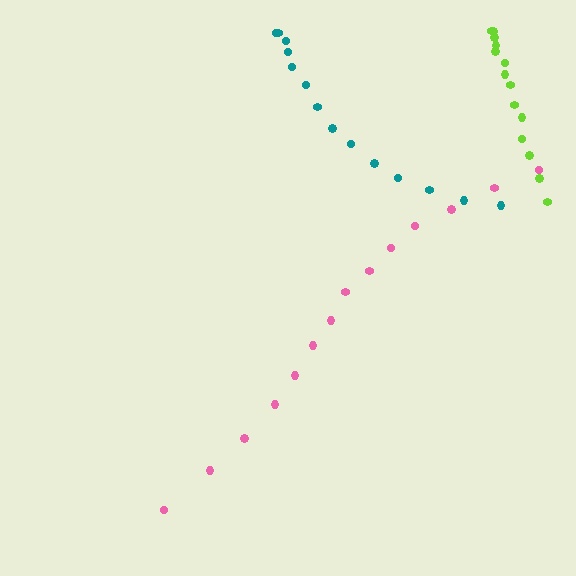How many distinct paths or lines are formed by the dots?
There are 3 distinct paths.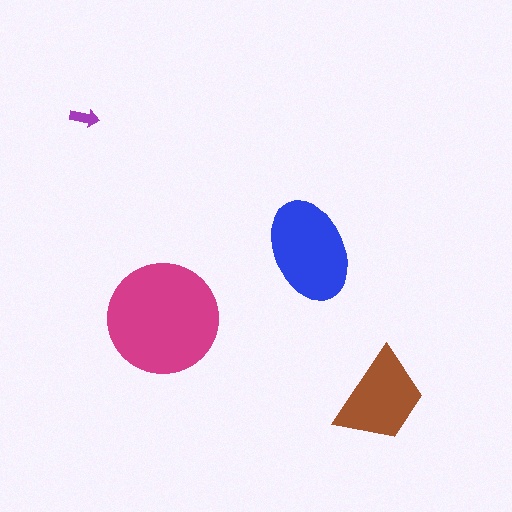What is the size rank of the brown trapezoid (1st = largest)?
3rd.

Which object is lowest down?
The brown trapezoid is bottommost.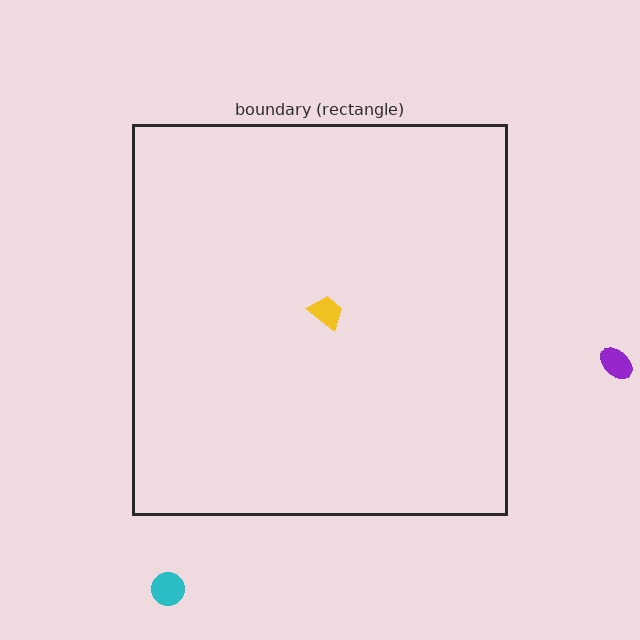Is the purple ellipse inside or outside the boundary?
Outside.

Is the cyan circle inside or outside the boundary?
Outside.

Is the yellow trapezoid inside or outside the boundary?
Inside.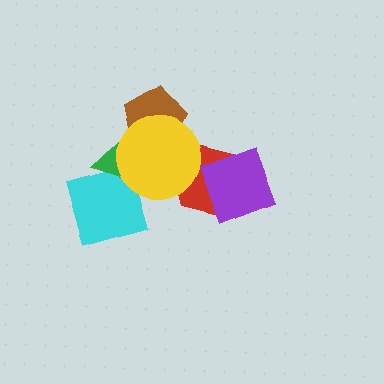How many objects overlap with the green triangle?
2 objects overlap with the green triangle.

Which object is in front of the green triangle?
The yellow circle is in front of the green triangle.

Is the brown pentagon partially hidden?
Yes, it is partially covered by another shape.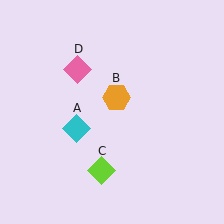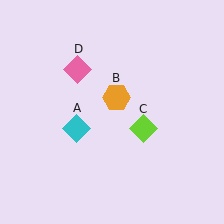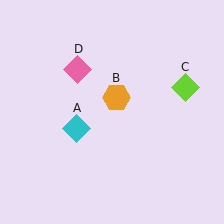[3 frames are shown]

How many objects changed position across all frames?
1 object changed position: lime diamond (object C).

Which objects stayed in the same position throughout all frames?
Cyan diamond (object A) and orange hexagon (object B) and pink diamond (object D) remained stationary.